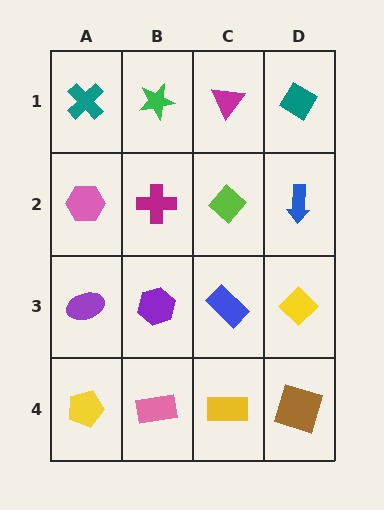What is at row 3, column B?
A purple hexagon.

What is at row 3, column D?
A yellow diamond.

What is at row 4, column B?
A pink rectangle.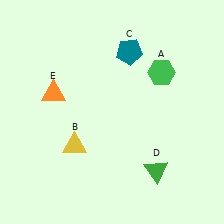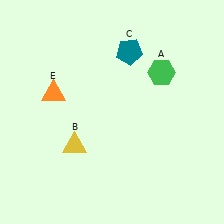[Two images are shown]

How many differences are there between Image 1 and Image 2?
There is 1 difference between the two images.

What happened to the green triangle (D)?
The green triangle (D) was removed in Image 2. It was in the bottom-right area of Image 1.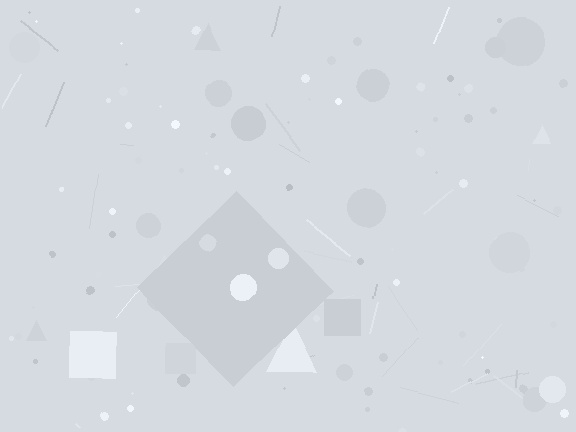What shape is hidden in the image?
A diamond is hidden in the image.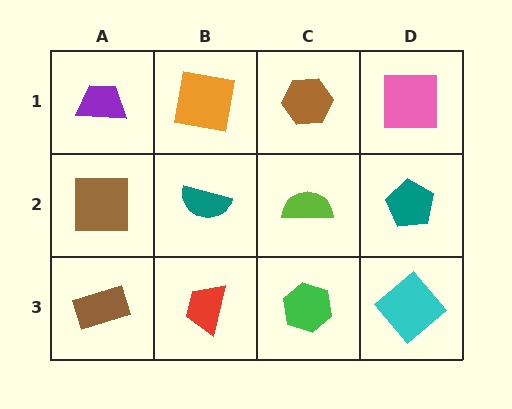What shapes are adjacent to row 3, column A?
A brown square (row 2, column A), a red trapezoid (row 3, column B).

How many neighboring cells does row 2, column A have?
3.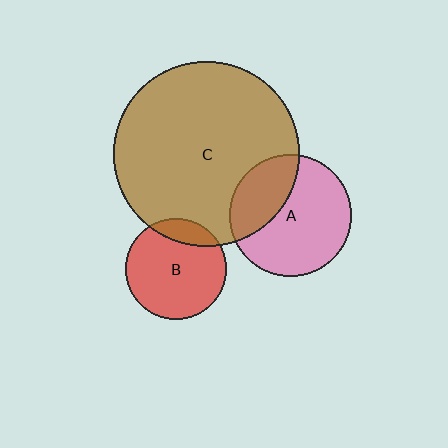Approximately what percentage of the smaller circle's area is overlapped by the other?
Approximately 15%.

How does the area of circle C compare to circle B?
Approximately 3.4 times.